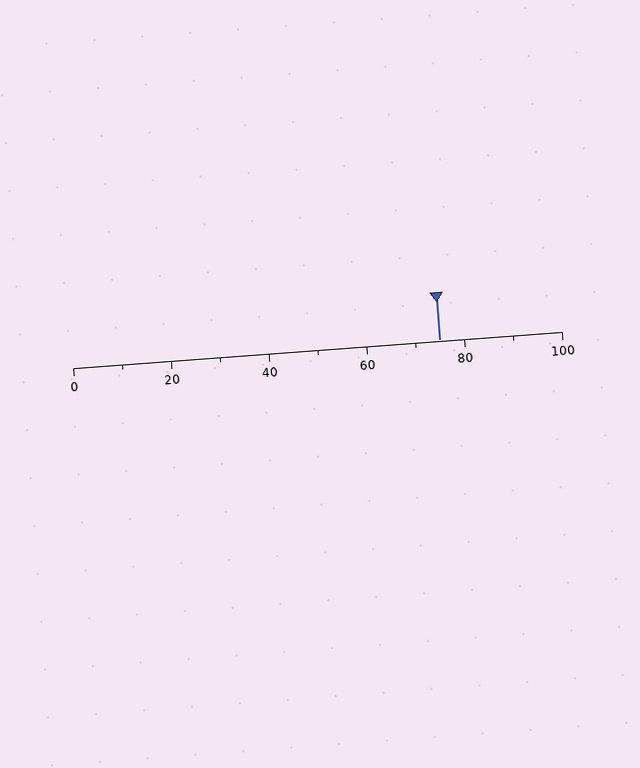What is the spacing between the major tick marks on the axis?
The major ticks are spaced 20 apart.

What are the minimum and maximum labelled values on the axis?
The axis runs from 0 to 100.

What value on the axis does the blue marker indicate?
The marker indicates approximately 75.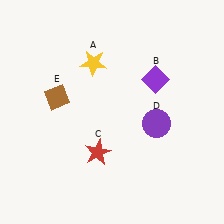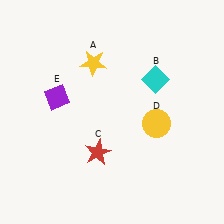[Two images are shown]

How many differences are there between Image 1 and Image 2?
There are 3 differences between the two images.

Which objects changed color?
B changed from purple to cyan. D changed from purple to yellow. E changed from brown to purple.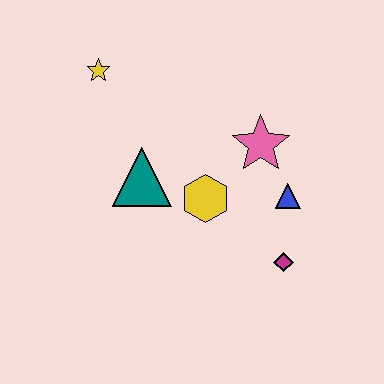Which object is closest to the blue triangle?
The pink star is closest to the blue triangle.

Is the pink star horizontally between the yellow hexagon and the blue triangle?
Yes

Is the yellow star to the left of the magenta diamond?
Yes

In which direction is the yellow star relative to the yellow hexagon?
The yellow star is above the yellow hexagon.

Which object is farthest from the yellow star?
The magenta diamond is farthest from the yellow star.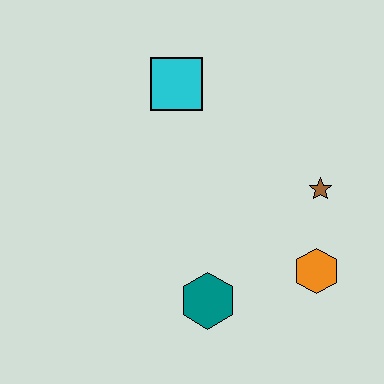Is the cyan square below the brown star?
No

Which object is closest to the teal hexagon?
The orange hexagon is closest to the teal hexagon.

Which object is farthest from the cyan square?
The orange hexagon is farthest from the cyan square.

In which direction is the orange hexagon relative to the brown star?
The orange hexagon is below the brown star.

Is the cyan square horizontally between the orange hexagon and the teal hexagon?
No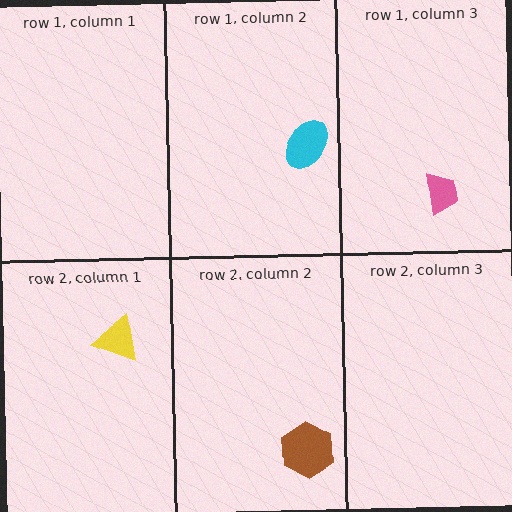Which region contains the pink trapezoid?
The row 1, column 3 region.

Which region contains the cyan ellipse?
The row 1, column 2 region.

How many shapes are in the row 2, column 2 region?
1.